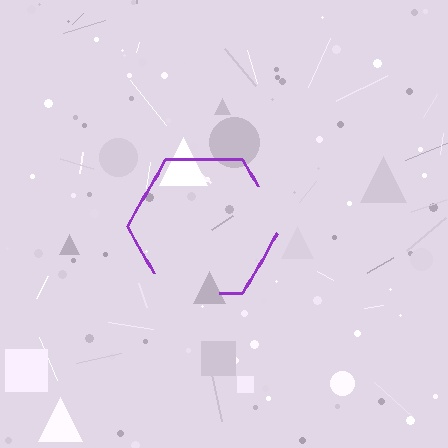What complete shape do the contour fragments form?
The contour fragments form a hexagon.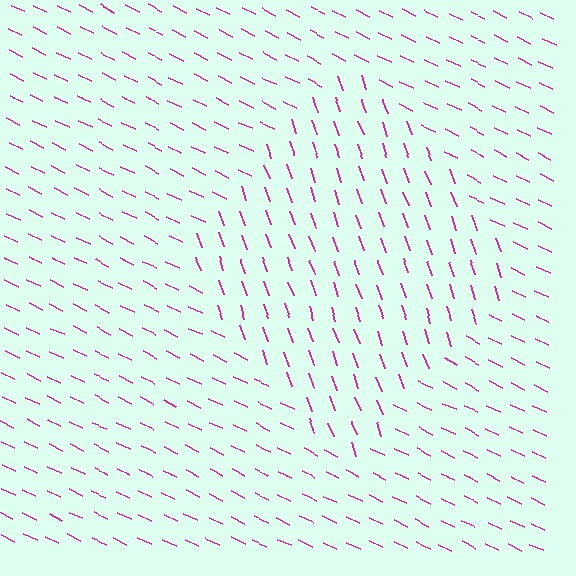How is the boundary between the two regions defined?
The boundary is defined purely by a change in line orientation (approximately 45 degrees difference). All lines are the same color and thickness.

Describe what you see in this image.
The image is filled with small magenta line segments. A diamond region in the image has lines oriented differently from the surrounding lines, creating a visible texture boundary.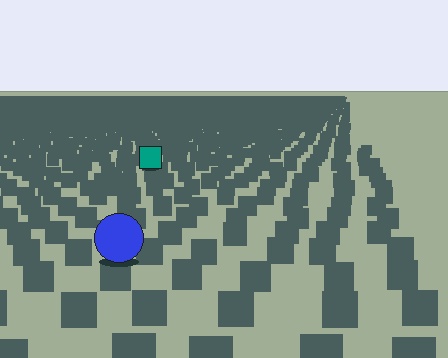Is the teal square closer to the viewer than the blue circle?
No. The blue circle is closer — you can tell from the texture gradient: the ground texture is coarser near it.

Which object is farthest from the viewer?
The teal square is farthest from the viewer. It appears smaller and the ground texture around it is denser.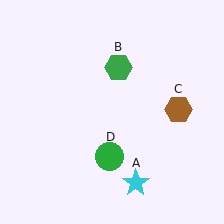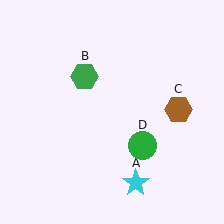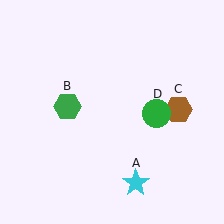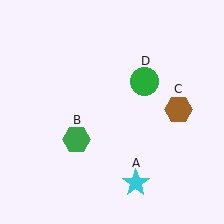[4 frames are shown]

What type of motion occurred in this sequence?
The green hexagon (object B), green circle (object D) rotated counterclockwise around the center of the scene.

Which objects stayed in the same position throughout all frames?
Cyan star (object A) and brown hexagon (object C) remained stationary.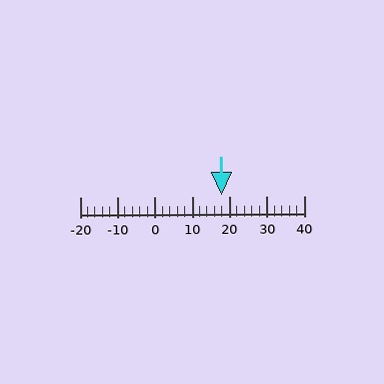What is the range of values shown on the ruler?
The ruler shows values from -20 to 40.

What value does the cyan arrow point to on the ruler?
The cyan arrow points to approximately 18.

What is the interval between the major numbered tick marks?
The major tick marks are spaced 10 units apart.